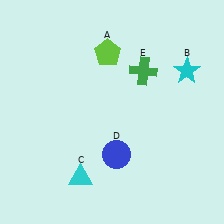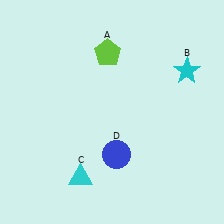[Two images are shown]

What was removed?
The green cross (E) was removed in Image 2.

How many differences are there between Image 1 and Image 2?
There is 1 difference between the two images.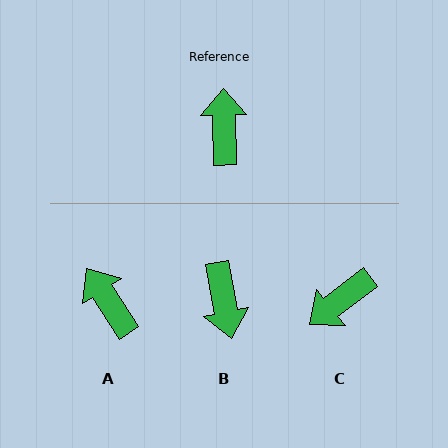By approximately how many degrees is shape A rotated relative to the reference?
Approximately 32 degrees counter-clockwise.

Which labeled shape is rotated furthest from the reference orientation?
B, about 171 degrees away.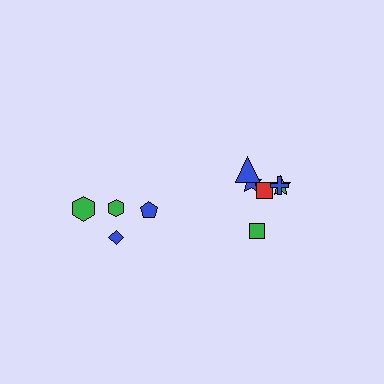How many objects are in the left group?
There are 4 objects.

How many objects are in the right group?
There are 6 objects.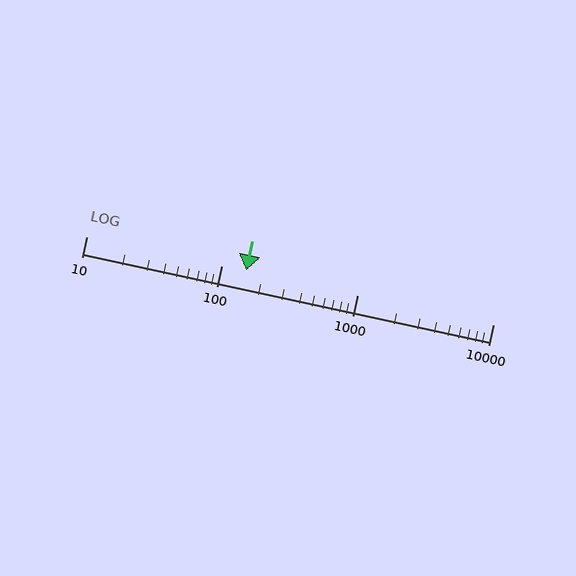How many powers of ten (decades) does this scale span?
The scale spans 3 decades, from 10 to 10000.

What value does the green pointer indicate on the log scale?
The pointer indicates approximately 150.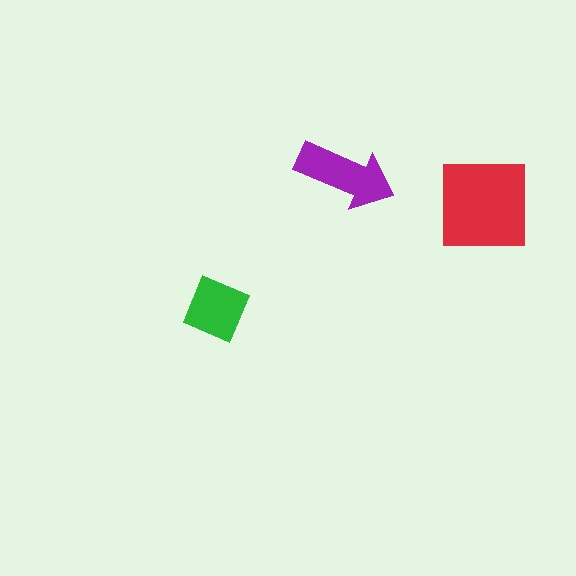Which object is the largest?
The red square.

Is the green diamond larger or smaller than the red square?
Smaller.